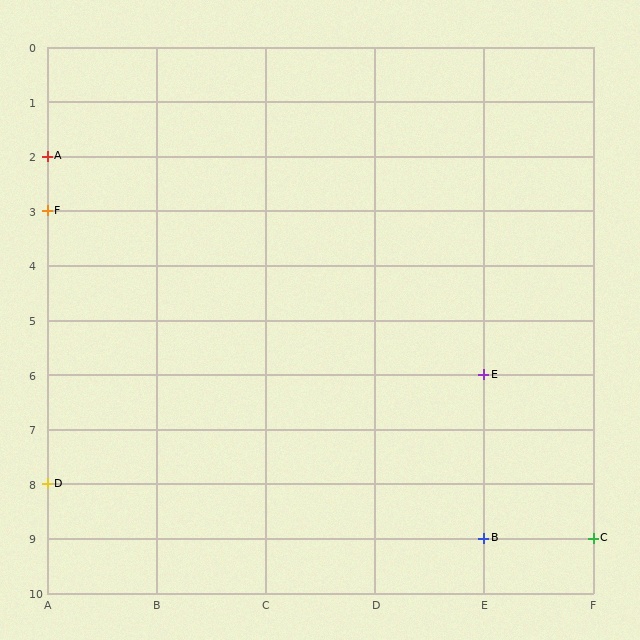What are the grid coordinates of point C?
Point C is at grid coordinates (F, 9).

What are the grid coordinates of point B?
Point B is at grid coordinates (E, 9).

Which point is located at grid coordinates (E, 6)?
Point E is at (E, 6).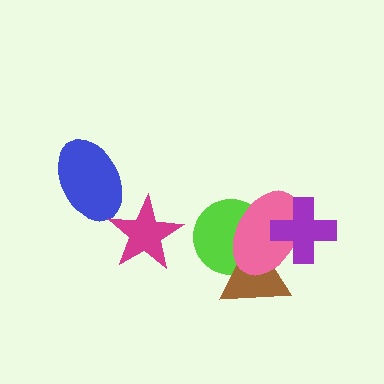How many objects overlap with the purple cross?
2 objects overlap with the purple cross.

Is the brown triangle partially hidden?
Yes, it is partially covered by another shape.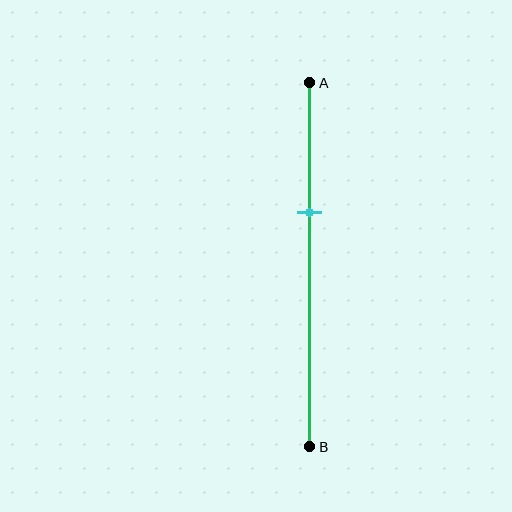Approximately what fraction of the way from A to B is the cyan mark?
The cyan mark is approximately 35% of the way from A to B.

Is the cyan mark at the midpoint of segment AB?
No, the mark is at about 35% from A, not at the 50% midpoint.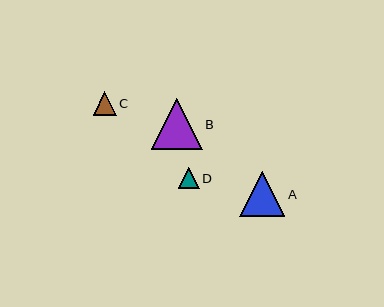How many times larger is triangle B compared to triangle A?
Triangle B is approximately 1.1 times the size of triangle A.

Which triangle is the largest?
Triangle B is the largest with a size of approximately 51 pixels.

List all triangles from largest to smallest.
From largest to smallest: B, A, C, D.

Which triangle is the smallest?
Triangle D is the smallest with a size of approximately 21 pixels.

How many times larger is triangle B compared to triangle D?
Triangle B is approximately 2.4 times the size of triangle D.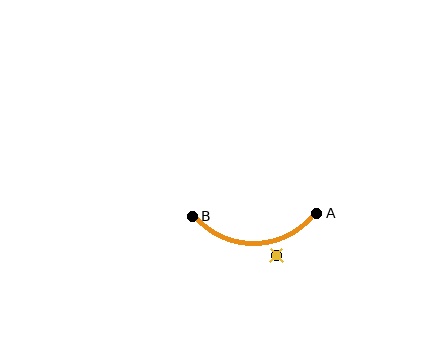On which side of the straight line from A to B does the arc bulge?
The arc bulges below the straight line connecting A and B.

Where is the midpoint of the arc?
The arc midpoint is the point on the curve farthest from the straight line joining A and B. It sits below that line.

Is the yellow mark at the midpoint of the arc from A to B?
No — the yellow mark does not lie on the arc at all. It sits slightly outside the curve.